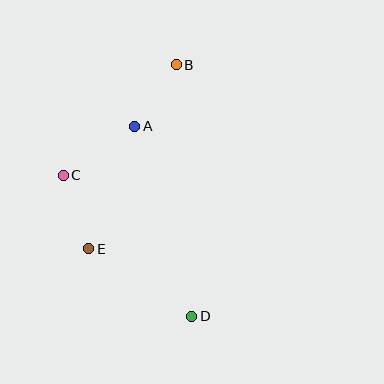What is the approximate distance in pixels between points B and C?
The distance between B and C is approximately 158 pixels.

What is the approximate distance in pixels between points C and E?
The distance between C and E is approximately 78 pixels.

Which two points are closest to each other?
Points A and B are closest to each other.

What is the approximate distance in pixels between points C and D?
The distance between C and D is approximately 190 pixels.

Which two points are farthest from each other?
Points B and D are farthest from each other.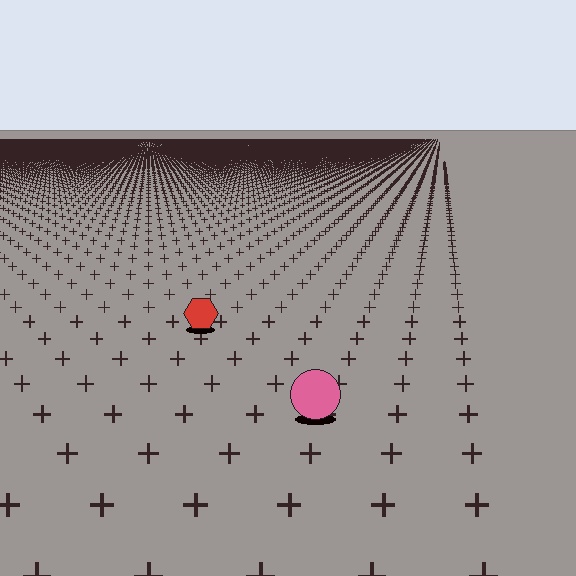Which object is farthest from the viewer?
The red hexagon is farthest from the viewer. It appears smaller and the ground texture around it is denser.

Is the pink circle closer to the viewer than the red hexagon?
Yes. The pink circle is closer — you can tell from the texture gradient: the ground texture is coarser near it.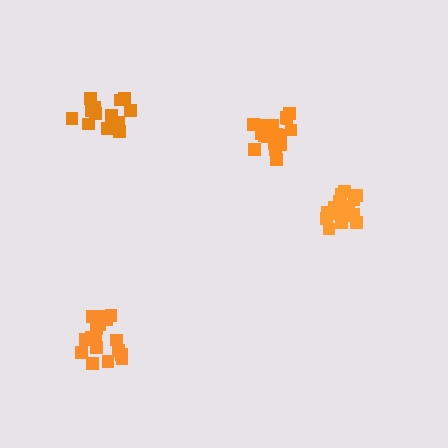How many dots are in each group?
Group 1: 17 dots, Group 2: 18 dots, Group 3: 13 dots, Group 4: 17 dots (65 total).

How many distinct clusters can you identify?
There are 4 distinct clusters.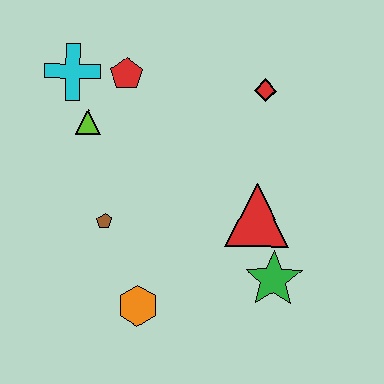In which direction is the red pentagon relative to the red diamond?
The red pentagon is to the left of the red diamond.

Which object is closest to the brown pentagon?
The orange hexagon is closest to the brown pentagon.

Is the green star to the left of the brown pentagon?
No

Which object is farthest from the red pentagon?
The green star is farthest from the red pentagon.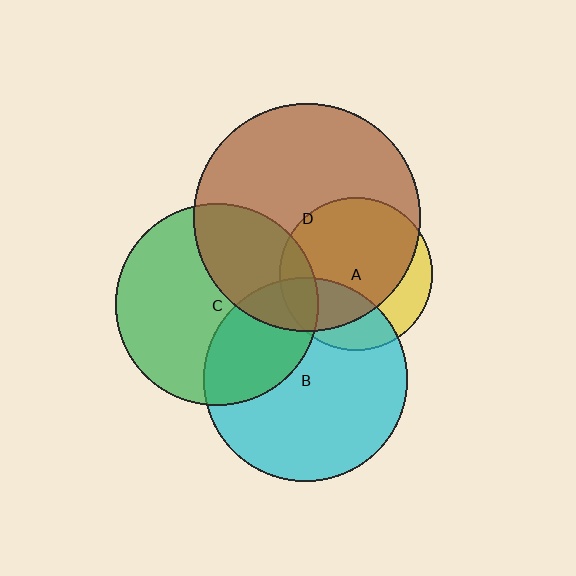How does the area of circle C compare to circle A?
Approximately 1.8 times.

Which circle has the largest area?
Circle D (brown).